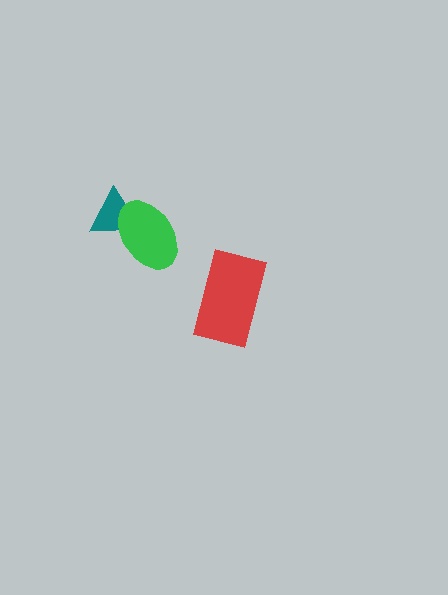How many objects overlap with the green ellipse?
1 object overlaps with the green ellipse.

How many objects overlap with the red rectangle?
0 objects overlap with the red rectangle.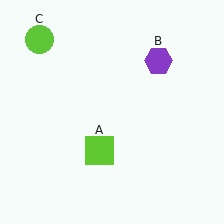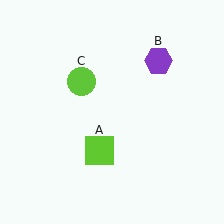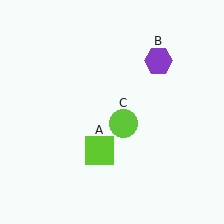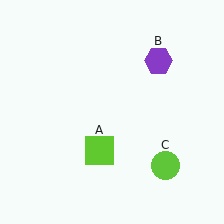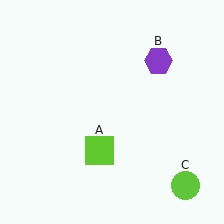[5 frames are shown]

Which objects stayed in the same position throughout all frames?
Lime square (object A) and purple hexagon (object B) remained stationary.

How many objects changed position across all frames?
1 object changed position: lime circle (object C).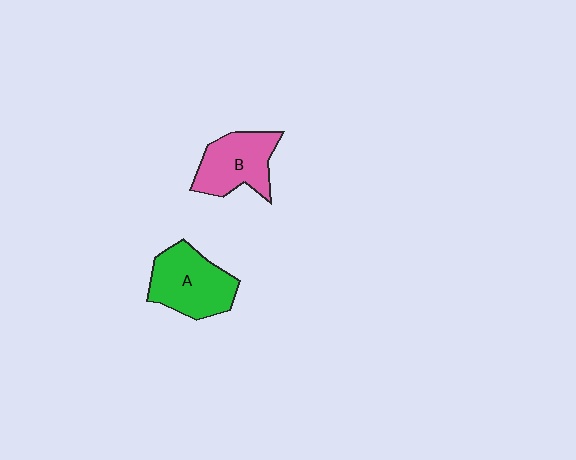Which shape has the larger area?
Shape A (green).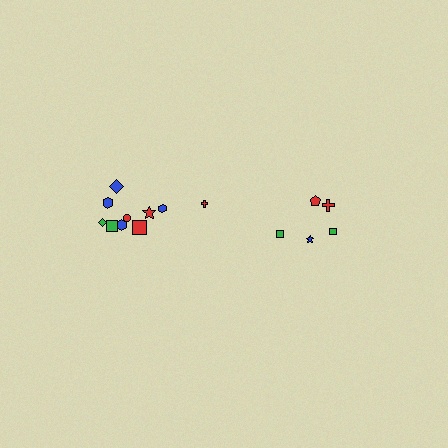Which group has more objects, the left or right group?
The left group.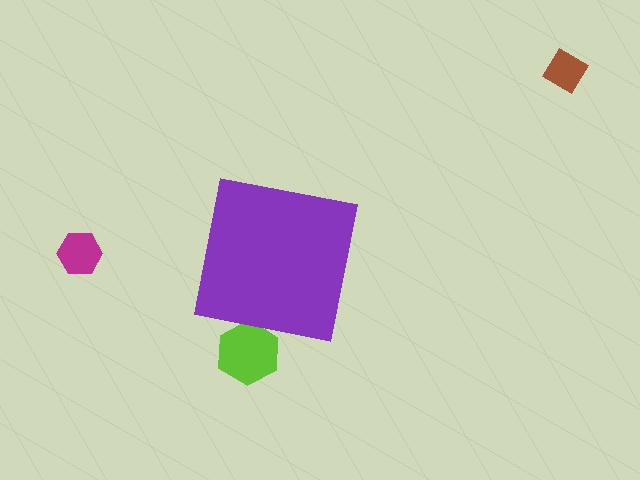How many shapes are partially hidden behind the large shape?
1 shape is partially hidden.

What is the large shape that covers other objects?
A purple square.